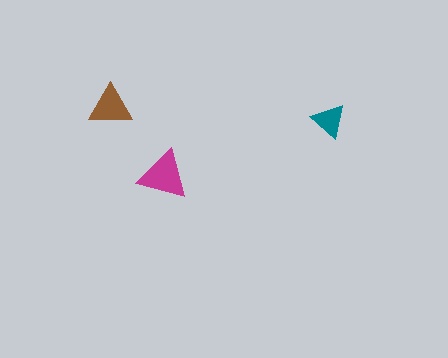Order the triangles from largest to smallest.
the magenta one, the brown one, the teal one.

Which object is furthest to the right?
The teal triangle is rightmost.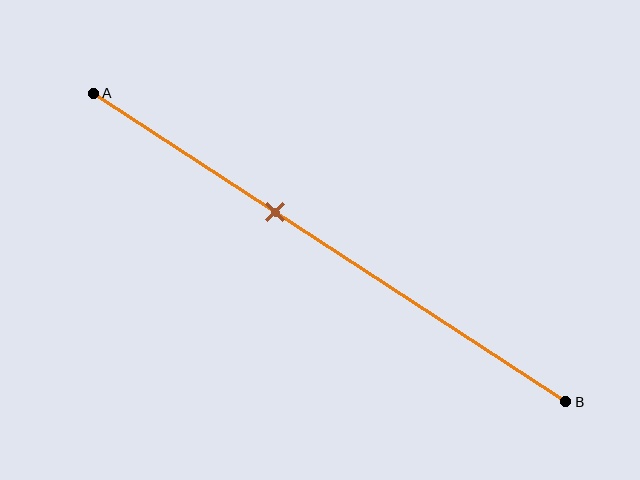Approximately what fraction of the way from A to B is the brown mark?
The brown mark is approximately 40% of the way from A to B.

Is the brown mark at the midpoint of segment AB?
No, the mark is at about 40% from A, not at the 50% midpoint.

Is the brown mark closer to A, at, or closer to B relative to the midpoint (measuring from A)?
The brown mark is closer to point A than the midpoint of segment AB.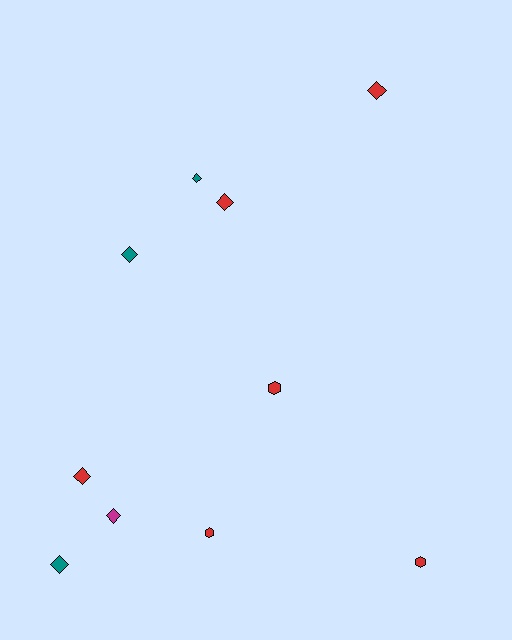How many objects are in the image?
There are 10 objects.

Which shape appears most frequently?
Diamond, with 7 objects.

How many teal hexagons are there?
There are no teal hexagons.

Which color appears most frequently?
Red, with 6 objects.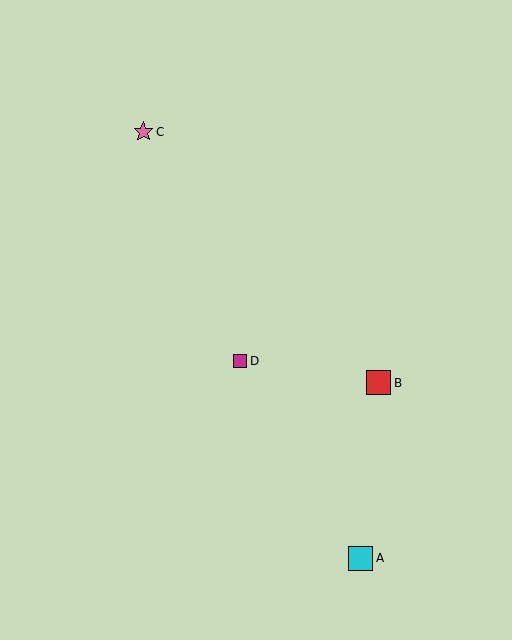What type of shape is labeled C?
Shape C is a pink star.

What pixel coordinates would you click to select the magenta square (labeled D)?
Click at (240, 361) to select the magenta square D.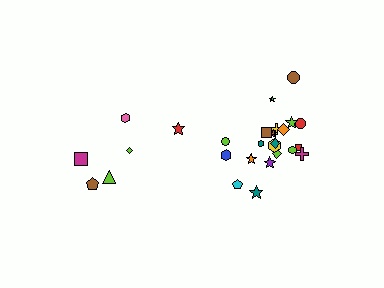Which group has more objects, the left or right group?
The right group.